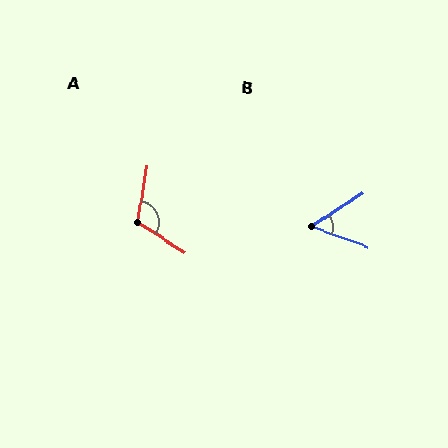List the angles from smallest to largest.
B (53°), A (113°).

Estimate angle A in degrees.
Approximately 113 degrees.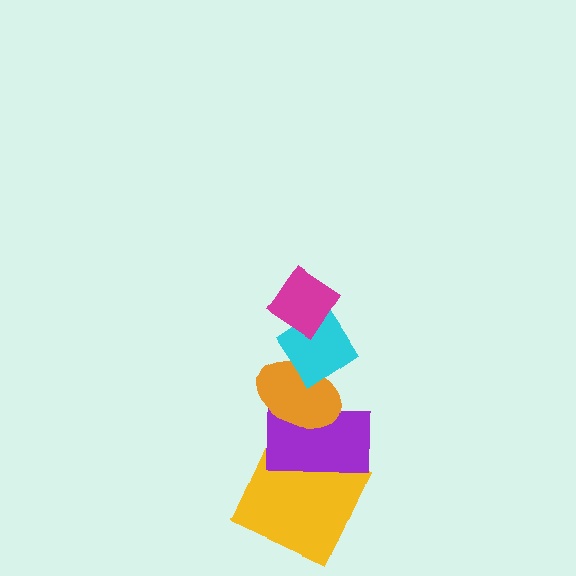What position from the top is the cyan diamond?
The cyan diamond is 2nd from the top.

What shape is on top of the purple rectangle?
The orange ellipse is on top of the purple rectangle.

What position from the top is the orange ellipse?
The orange ellipse is 3rd from the top.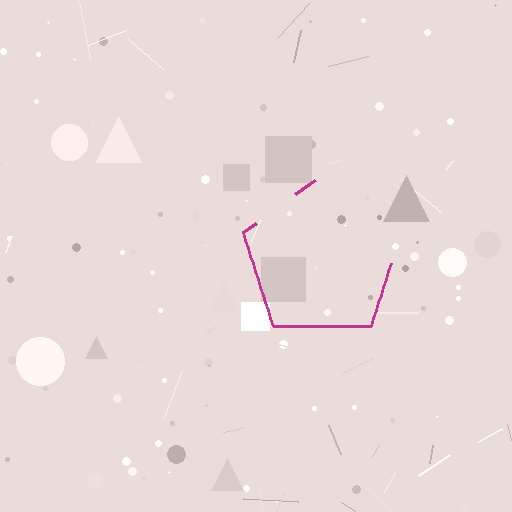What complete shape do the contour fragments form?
The contour fragments form a pentagon.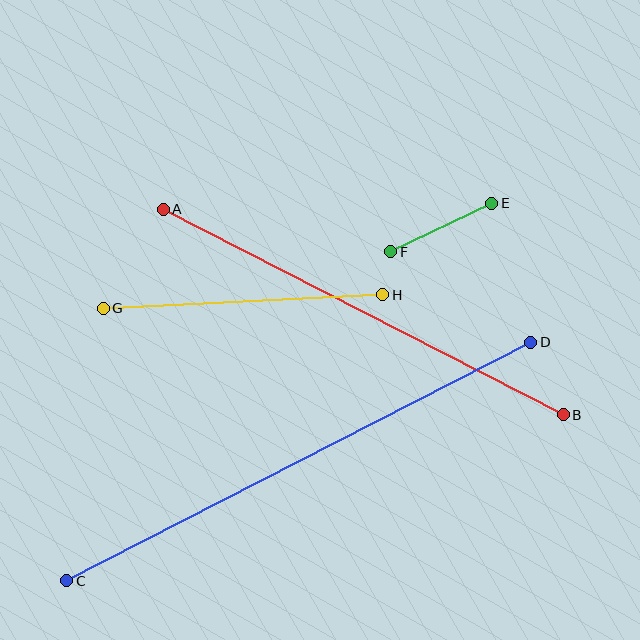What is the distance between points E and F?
The distance is approximately 112 pixels.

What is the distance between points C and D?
The distance is approximately 522 pixels.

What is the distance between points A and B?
The distance is approximately 450 pixels.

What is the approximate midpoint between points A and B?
The midpoint is at approximately (363, 312) pixels.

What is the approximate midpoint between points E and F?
The midpoint is at approximately (441, 228) pixels.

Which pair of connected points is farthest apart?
Points C and D are farthest apart.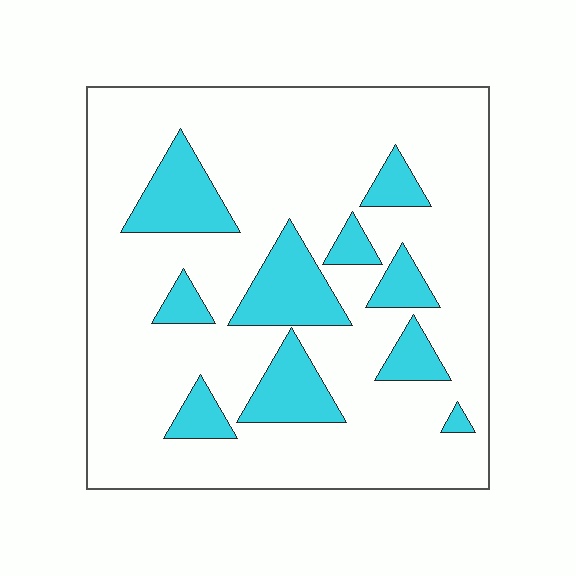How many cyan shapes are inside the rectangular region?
10.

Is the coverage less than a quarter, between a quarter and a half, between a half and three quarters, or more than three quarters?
Less than a quarter.